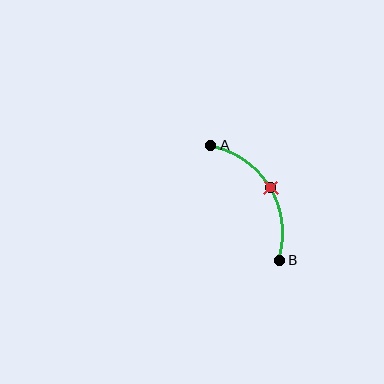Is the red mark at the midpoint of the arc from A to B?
Yes. The red mark lies on the arc at equal arc-length from both A and B — it is the arc midpoint.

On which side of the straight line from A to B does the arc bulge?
The arc bulges to the right of the straight line connecting A and B.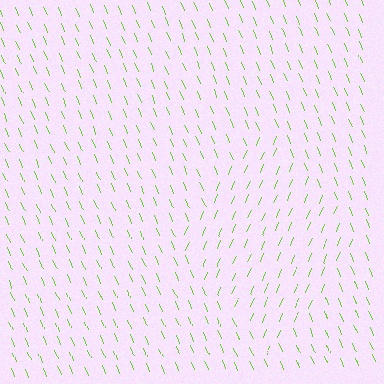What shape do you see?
I see a diamond.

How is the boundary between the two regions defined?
The boundary is defined purely by a change in line orientation (approximately 45 degrees difference). All lines are the same color and thickness.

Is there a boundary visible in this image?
Yes, there is a texture boundary formed by a change in line orientation.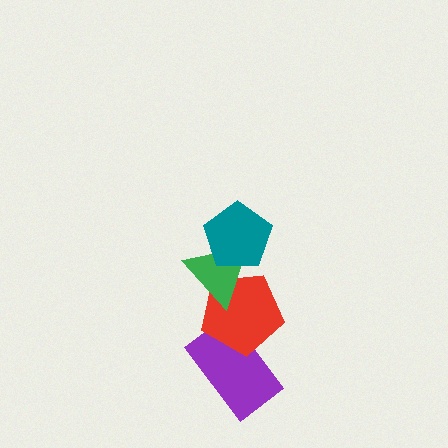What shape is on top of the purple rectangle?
The red pentagon is on top of the purple rectangle.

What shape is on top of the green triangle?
The teal pentagon is on top of the green triangle.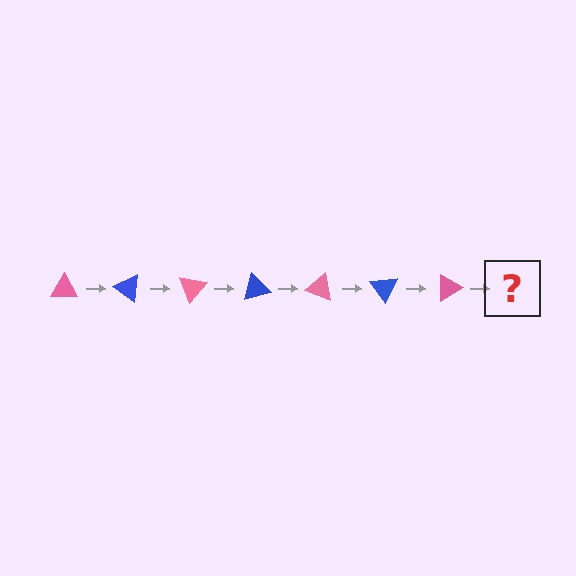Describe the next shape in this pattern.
It should be a blue triangle, rotated 245 degrees from the start.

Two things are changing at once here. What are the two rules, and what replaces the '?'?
The two rules are that it rotates 35 degrees each step and the color cycles through pink and blue. The '?' should be a blue triangle, rotated 245 degrees from the start.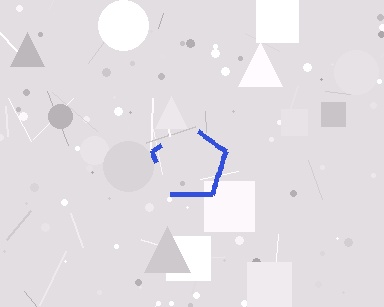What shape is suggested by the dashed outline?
The dashed outline suggests a pentagon.